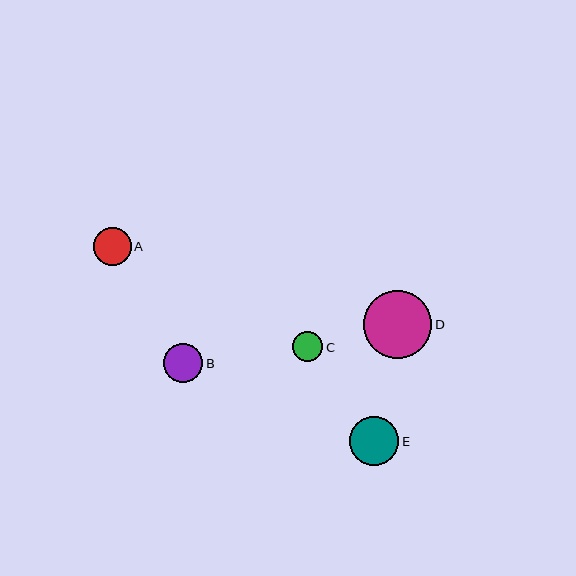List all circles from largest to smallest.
From largest to smallest: D, E, B, A, C.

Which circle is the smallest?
Circle C is the smallest with a size of approximately 30 pixels.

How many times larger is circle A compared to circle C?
Circle A is approximately 1.3 times the size of circle C.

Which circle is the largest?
Circle D is the largest with a size of approximately 69 pixels.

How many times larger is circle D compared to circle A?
Circle D is approximately 1.8 times the size of circle A.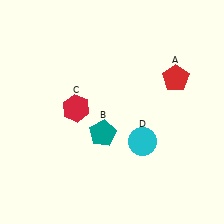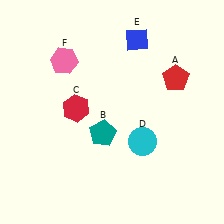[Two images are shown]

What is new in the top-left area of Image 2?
A pink hexagon (F) was added in the top-left area of Image 2.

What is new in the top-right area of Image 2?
A blue diamond (E) was added in the top-right area of Image 2.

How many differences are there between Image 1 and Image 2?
There are 2 differences between the two images.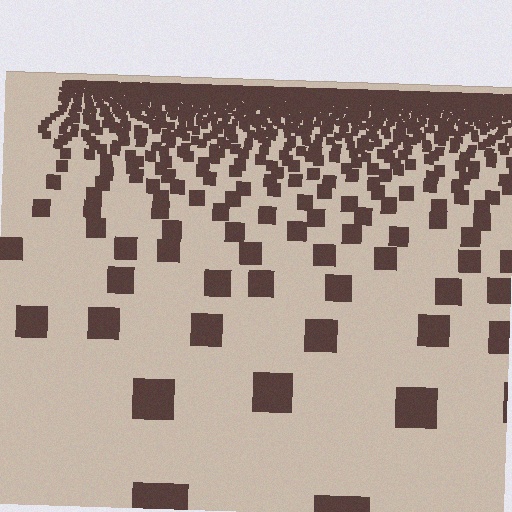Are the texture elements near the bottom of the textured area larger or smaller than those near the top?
Larger. Near the bottom, elements are closer to the viewer and appear at a bigger on-screen size.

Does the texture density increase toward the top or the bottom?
Density increases toward the top.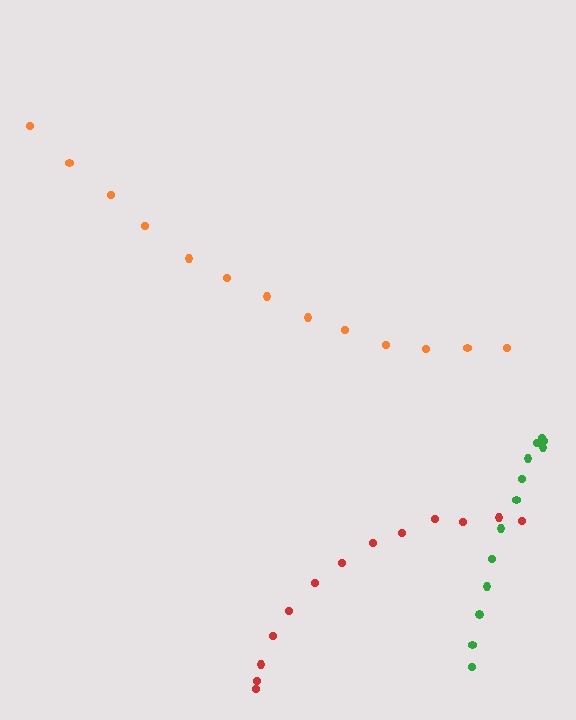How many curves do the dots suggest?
There are 3 distinct paths.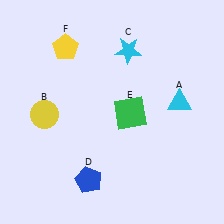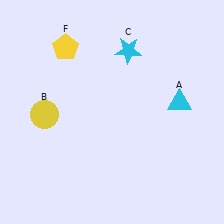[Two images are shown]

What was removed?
The blue pentagon (D), the green square (E) were removed in Image 2.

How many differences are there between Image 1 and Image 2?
There are 2 differences between the two images.